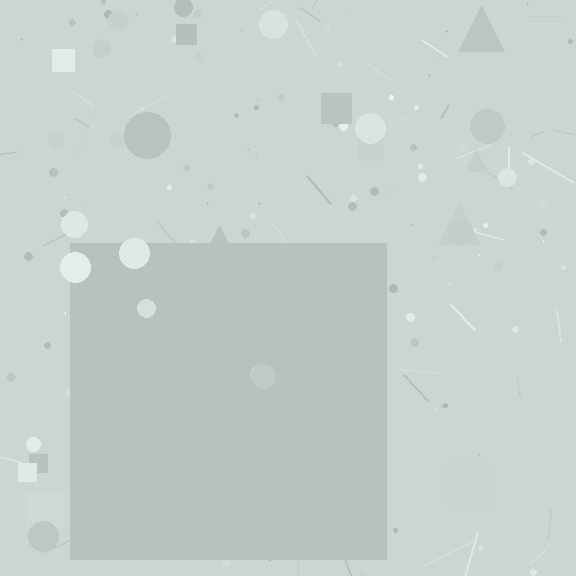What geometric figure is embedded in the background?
A square is embedded in the background.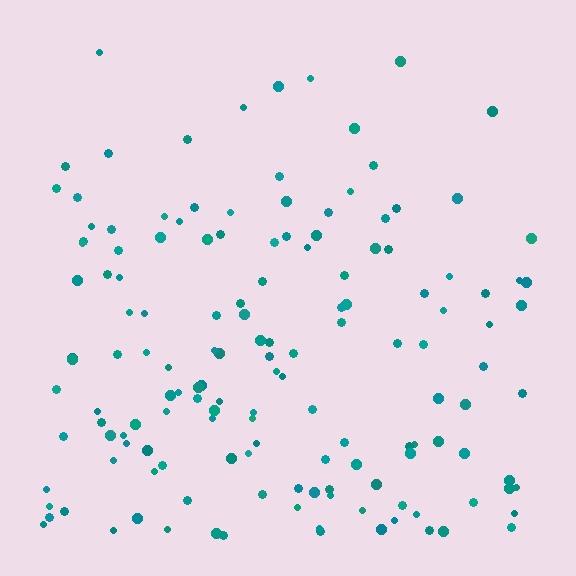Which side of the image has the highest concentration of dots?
The bottom.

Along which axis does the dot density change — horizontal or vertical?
Vertical.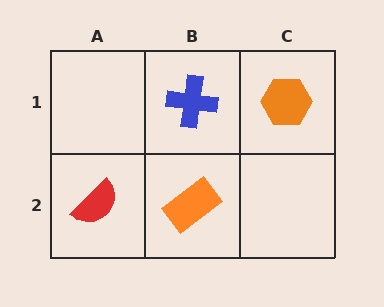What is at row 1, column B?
A blue cross.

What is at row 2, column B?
An orange rectangle.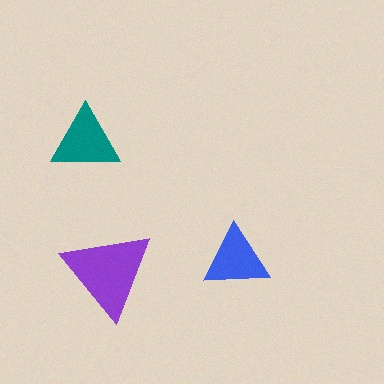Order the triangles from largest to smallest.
the purple one, the teal one, the blue one.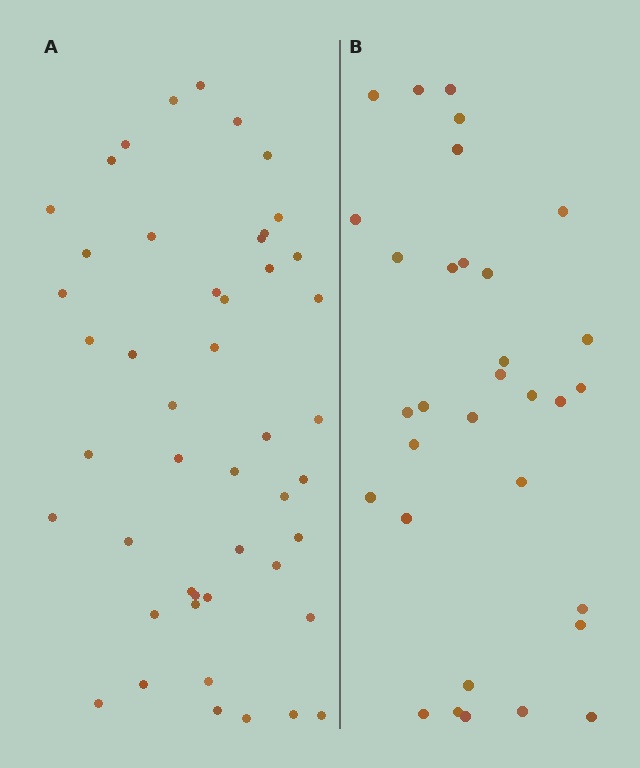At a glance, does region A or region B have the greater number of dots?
Region A (the left region) has more dots.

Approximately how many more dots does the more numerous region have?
Region A has approximately 15 more dots than region B.